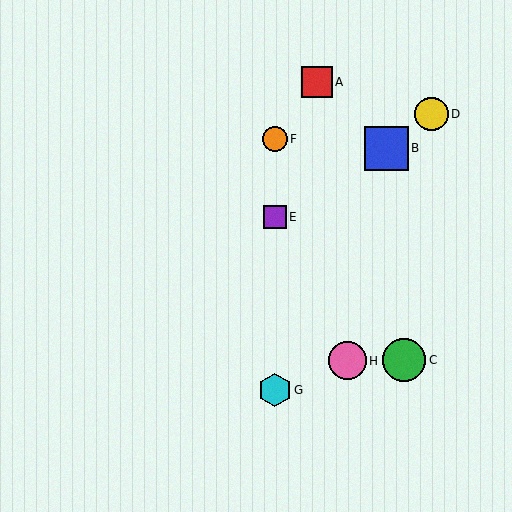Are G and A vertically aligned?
No, G is at x≈275 and A is at x≈317.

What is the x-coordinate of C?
Object C is at x≈404.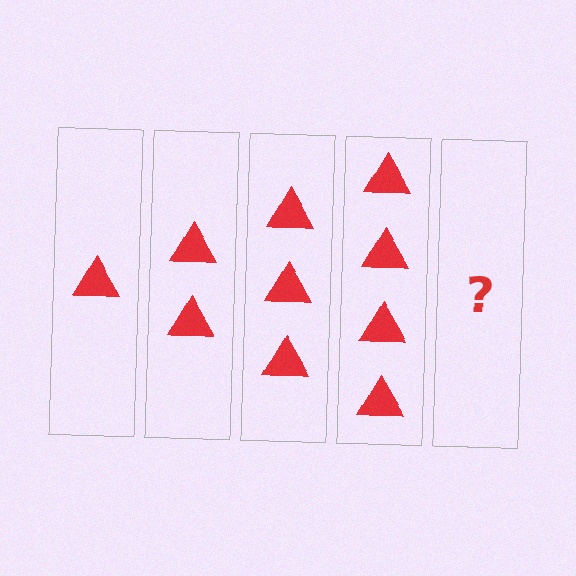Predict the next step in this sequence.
The next step is 5 triangles.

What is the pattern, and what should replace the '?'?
The pattern is that each step adds one more triangle. The '?' should be 5 triangles.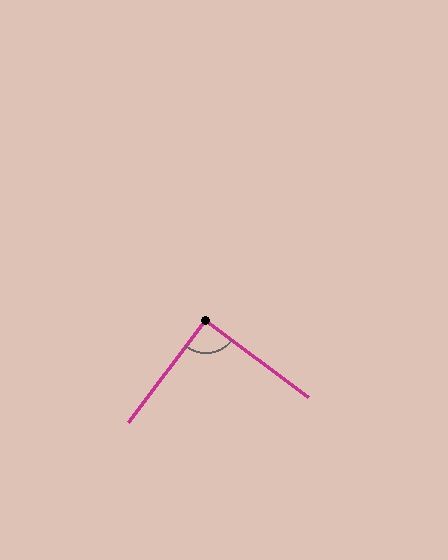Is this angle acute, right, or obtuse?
It is approximately a right angle.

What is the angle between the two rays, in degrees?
Approximately 90 degrees.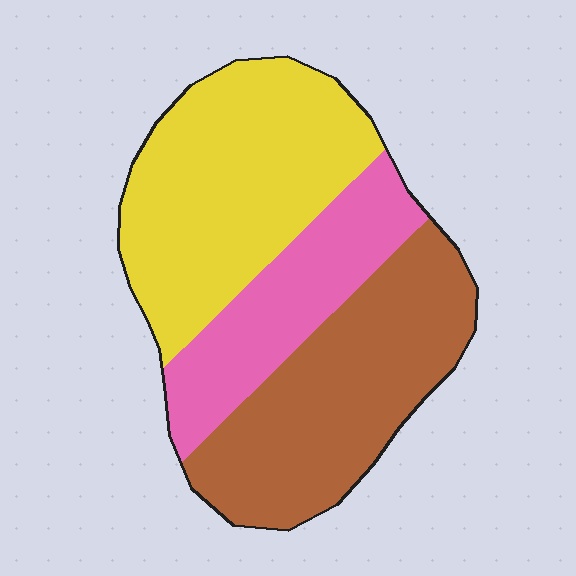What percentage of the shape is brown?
Brown covers 37% of the shape.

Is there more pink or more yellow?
Yellow.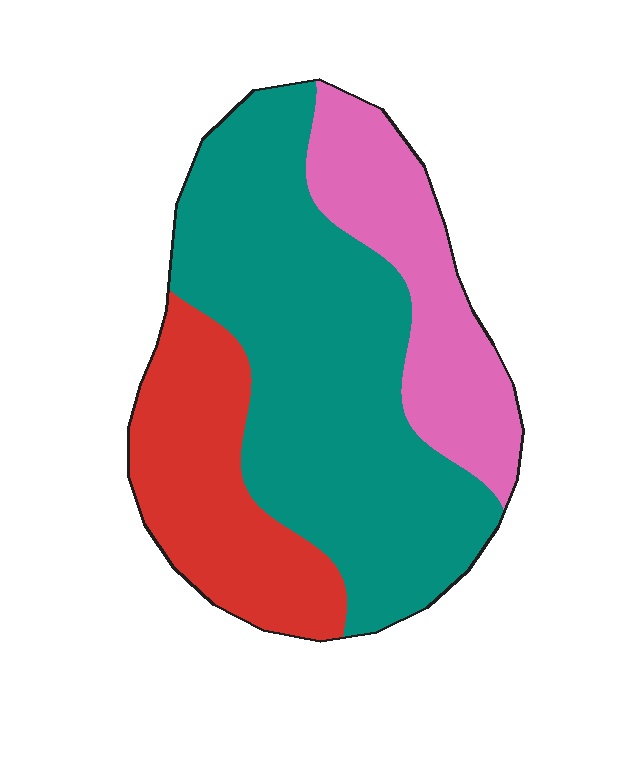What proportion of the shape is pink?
Pink covers about 20% of the shape.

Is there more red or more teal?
Teal.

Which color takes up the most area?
Teal, at roughly 55%.